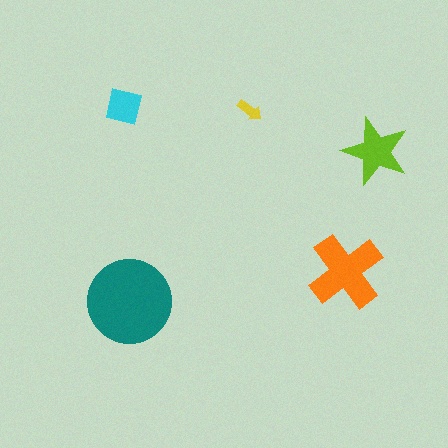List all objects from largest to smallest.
The teal circle, the orange cross, the lime star, the cyan square, the yellow arrow.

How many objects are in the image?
There are 5 objects in the image.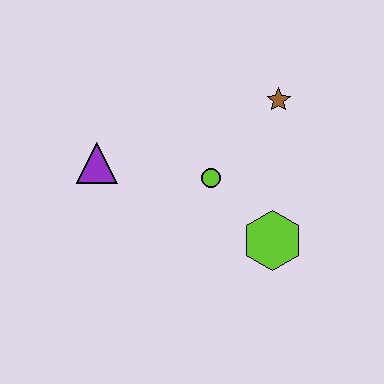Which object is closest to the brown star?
The lime circle is closest to the brown star.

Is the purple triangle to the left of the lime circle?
Yes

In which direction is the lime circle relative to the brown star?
The lime circle is below the brown star.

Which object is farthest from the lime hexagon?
The purple triangle is farthest from the lime hexagon.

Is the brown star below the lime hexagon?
No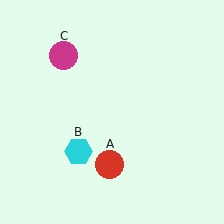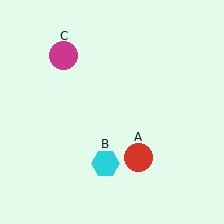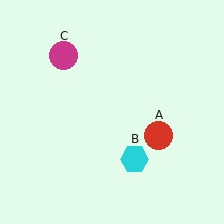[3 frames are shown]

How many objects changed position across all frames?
2 objects changed position: red circle (object A), cyan hexagon (object B).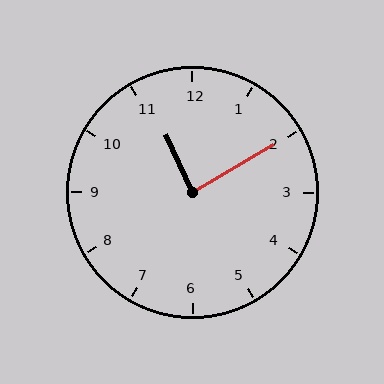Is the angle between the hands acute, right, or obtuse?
It is right.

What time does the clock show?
11:10.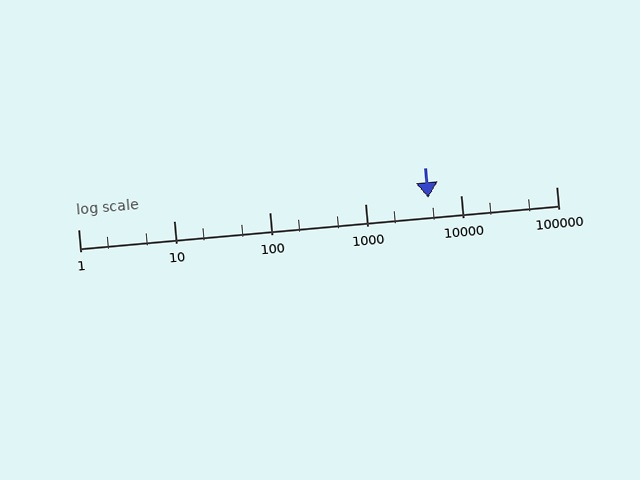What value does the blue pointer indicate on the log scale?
The pointer indicates approximately 4600.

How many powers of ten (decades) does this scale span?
The scale spans 5 decades, from 1 to 100000.